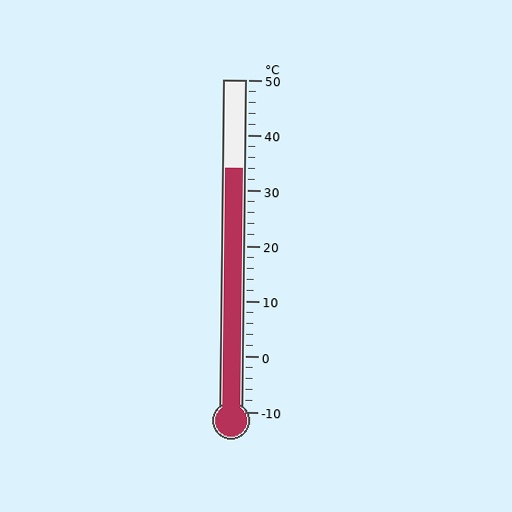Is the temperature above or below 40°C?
The temperature is below 40°C.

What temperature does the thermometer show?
The thermometer shows approximately 34°C.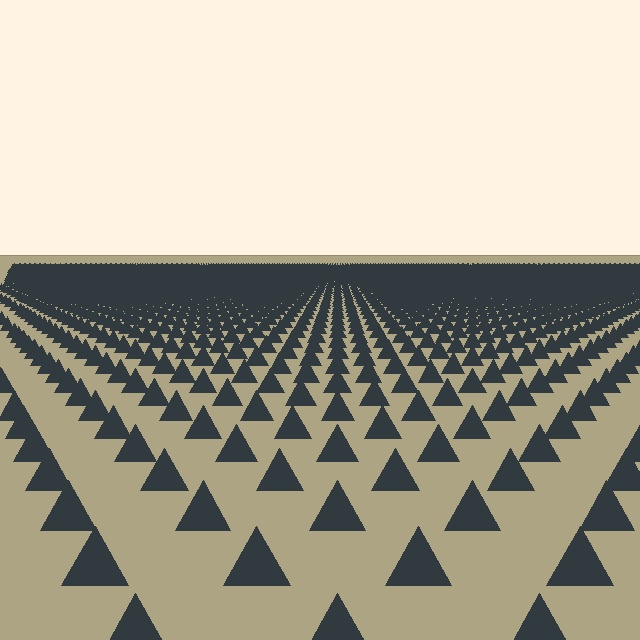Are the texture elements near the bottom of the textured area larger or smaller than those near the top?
Larger. Near the bottom, elements are closer to the viewer and appear at a bigger on-screen size.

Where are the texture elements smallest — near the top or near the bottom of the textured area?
Near the top.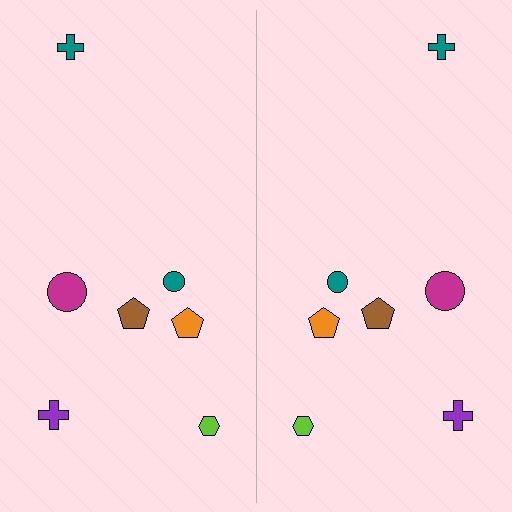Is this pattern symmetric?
Yes, this pattern has bilateral (reflection) symmetry.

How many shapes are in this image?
There are 14 shapes in this image.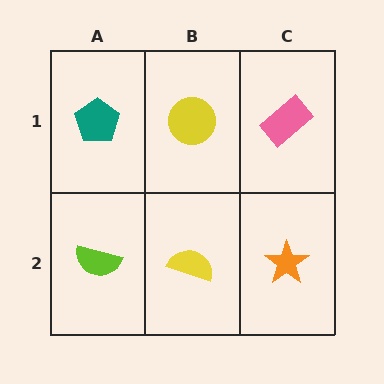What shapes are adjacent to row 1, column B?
A yellow semicircle (row 2, column B), a teal pentagon (row 1, column A), a pink rectangle (row 1, column C).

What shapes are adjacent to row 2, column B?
A yellow circle (row 1, column B), a lime semicircle (row 2, column A), an orange star (row 2, column C).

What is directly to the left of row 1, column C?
A yellow circle.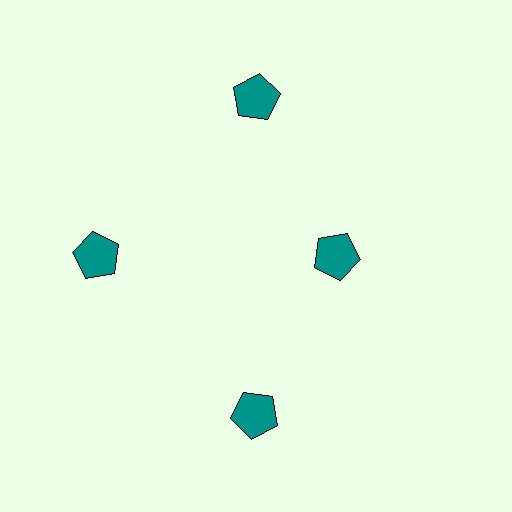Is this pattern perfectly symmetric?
No. The 4 teal pentagons are arranged in a ring, but one element near the 3 o'clock position is pulled inward toward the center, breaking the 4-fold rotational symmetry.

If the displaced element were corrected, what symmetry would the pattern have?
It would have 4-fold rotational symmetry — the pattern would map onto itself every 90 degrees.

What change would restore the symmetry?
The symmetry would be restored by moving it outward, back onto the ring so that all 4 pentagons sit at equal angles and equal distance from the center.